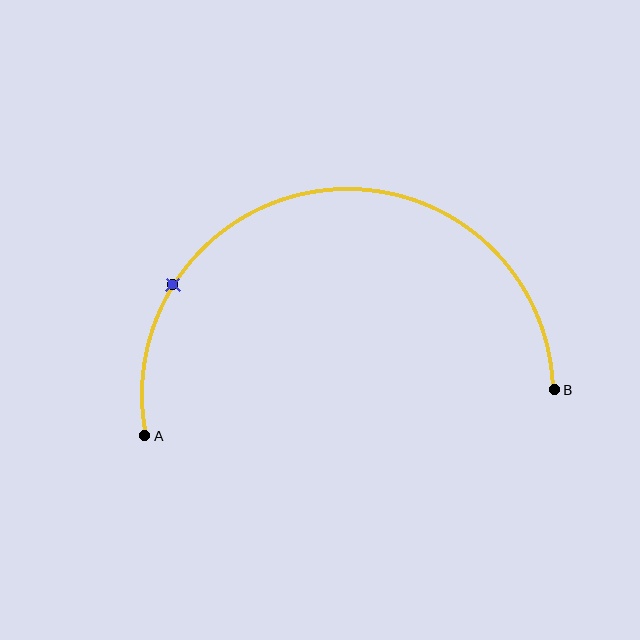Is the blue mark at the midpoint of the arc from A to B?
No. The blue mark lies on the arc but is closer to endpoint A. The arc midpoint would be at the point on the curve equidistant along the arc from both A and B.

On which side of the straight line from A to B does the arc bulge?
The arc bulges above the straight line connecting A and B.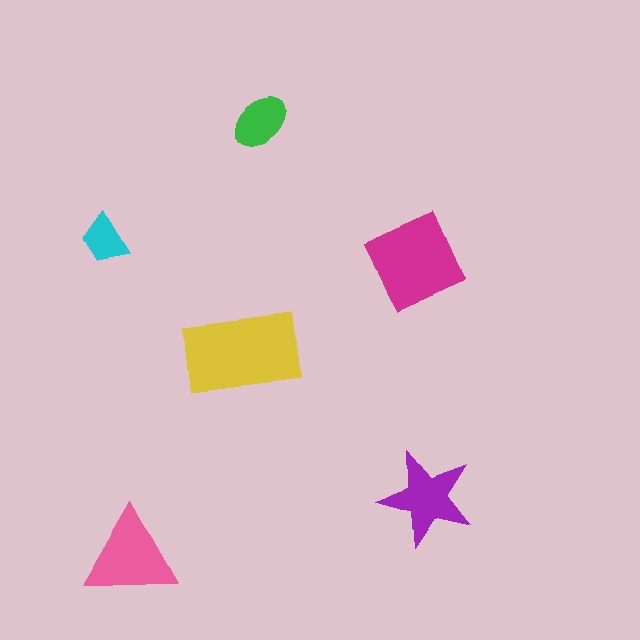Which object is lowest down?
The pink triangle is bottommost.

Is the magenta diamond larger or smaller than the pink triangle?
Larger.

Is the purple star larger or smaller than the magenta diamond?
Smaller.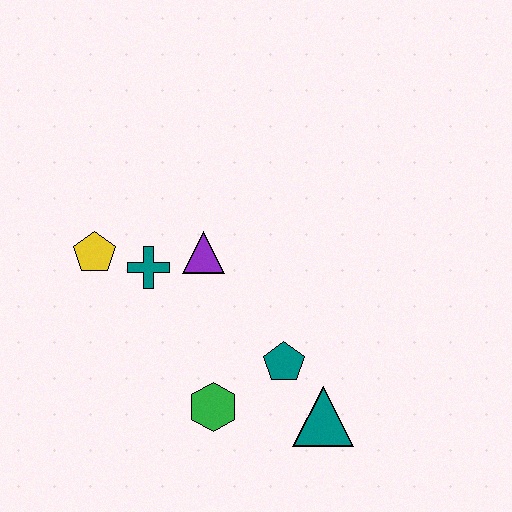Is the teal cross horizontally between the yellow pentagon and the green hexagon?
Yes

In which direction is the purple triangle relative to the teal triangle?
The purple triangle is above the teal triangle.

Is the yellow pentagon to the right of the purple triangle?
No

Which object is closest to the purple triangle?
The teal cross is closest to the purple triangle.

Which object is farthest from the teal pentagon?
The yellow pentagon is farthest from the teal pentagon.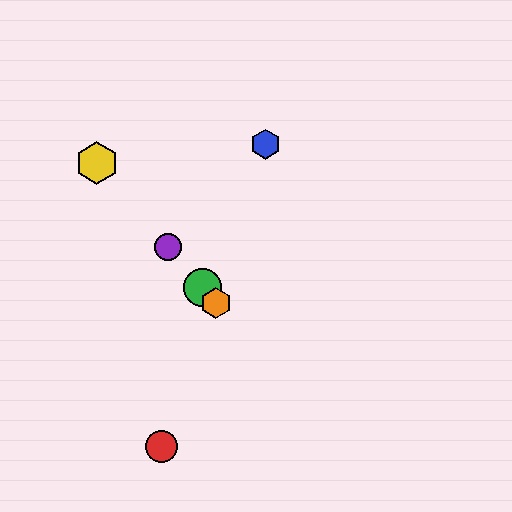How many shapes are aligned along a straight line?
4 shapes (the green circle, the yellow hexagon, the purple circle, the orange hexagon) are aligned along a straight line.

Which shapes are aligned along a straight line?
The green circle, the yellow hexagon, the purple circle, the orange hexagon are aligned along a straight line.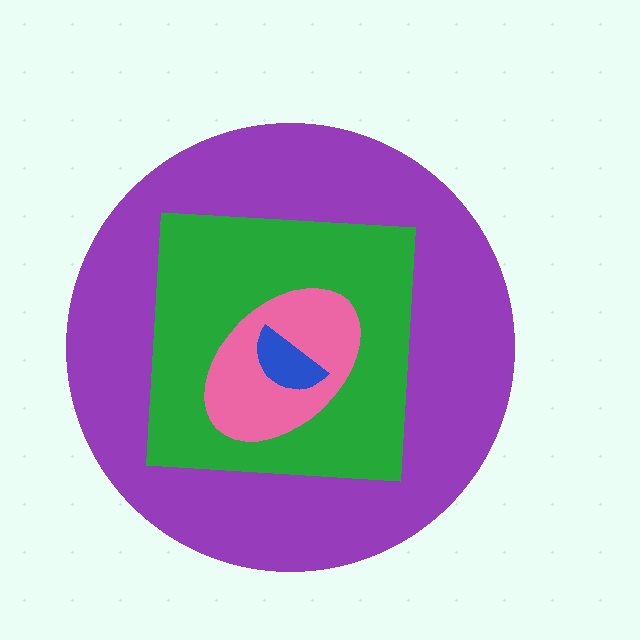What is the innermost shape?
The blue semicircle.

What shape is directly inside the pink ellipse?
The blue semicircle.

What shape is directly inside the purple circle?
The green square.